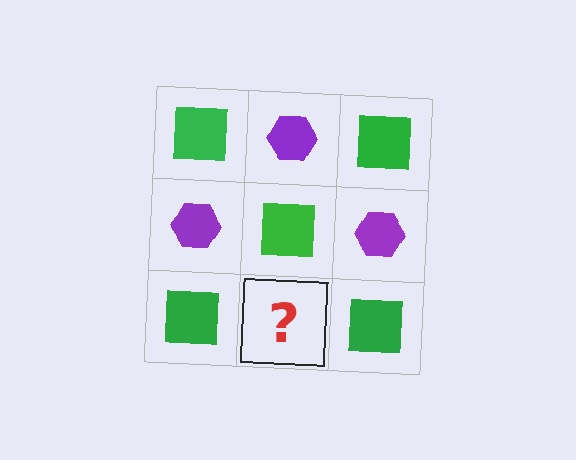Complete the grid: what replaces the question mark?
The question mark should be replaced with a purple hexagon.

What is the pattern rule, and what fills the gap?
The rule is that it alternates green square and purple hexagon in a checkerboard pattern. The gap should be filled with a purple hexagon.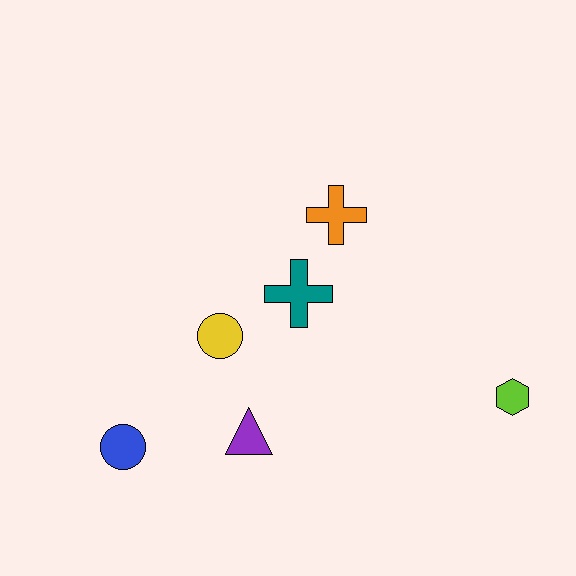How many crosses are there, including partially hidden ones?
There are 2 crosses.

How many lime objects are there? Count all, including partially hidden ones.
There is 1 lime object.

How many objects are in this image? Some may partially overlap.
There are 6 objects.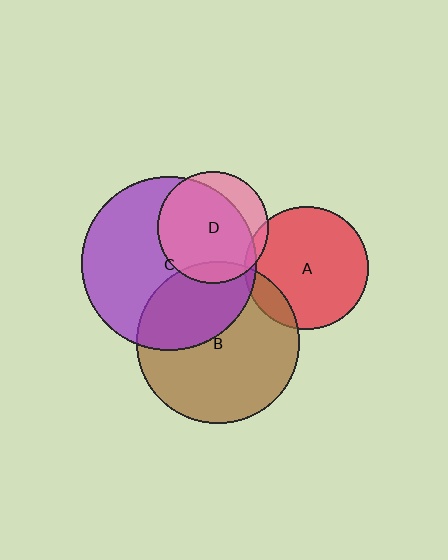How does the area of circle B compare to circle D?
Approximately 2.1 times.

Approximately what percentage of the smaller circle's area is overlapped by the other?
Approximately 5%.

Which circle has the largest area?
Circle C (purple).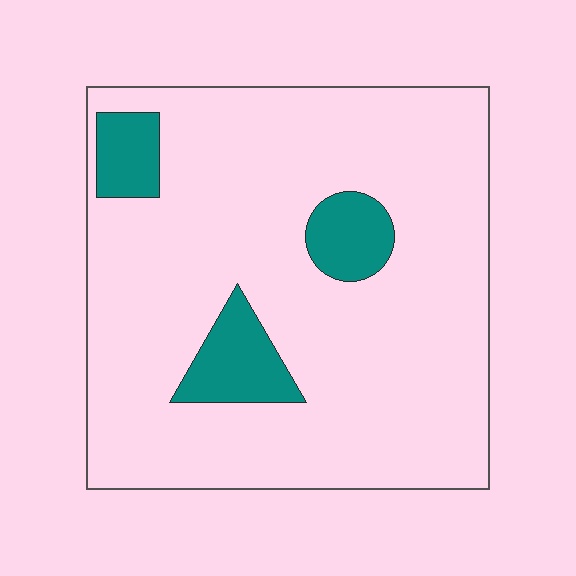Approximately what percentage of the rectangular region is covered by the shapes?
Approximately 10%.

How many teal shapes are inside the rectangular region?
3.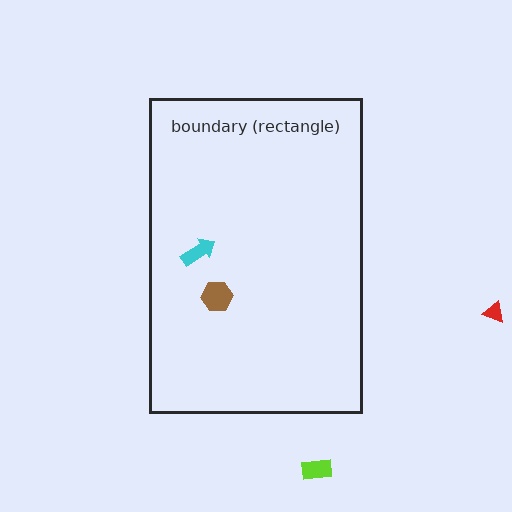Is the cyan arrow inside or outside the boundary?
Inside.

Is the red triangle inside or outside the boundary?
Outside.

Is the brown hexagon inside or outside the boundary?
Inside.